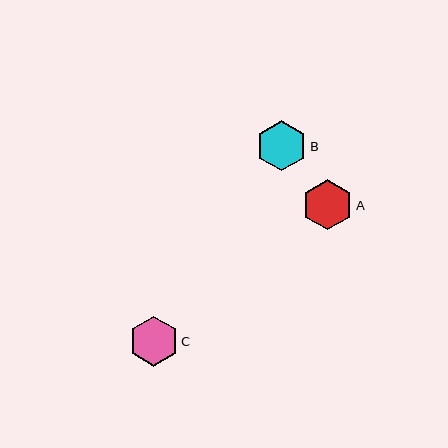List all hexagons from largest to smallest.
From largest to smallest: A, B, C.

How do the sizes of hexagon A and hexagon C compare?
Hexagon A and hexagon C are approximately the same size.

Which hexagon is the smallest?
Hexagon C is the smallest with a size of approximately 50 pixels.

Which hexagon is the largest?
Hexagon A is the largest with a size of approximately 50 pixels.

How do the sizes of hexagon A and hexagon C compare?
Hexagon A and hexagon C are approximately the same size.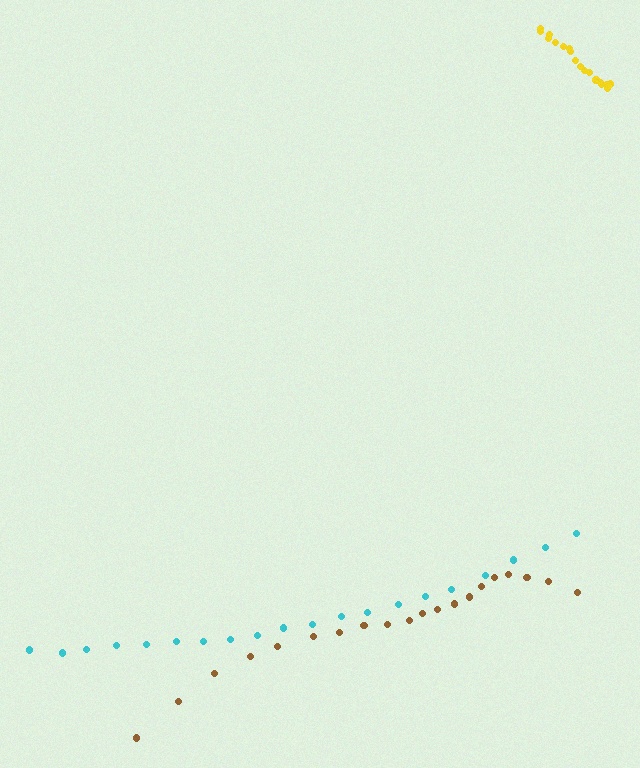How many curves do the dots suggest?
There are 3 distinct paths.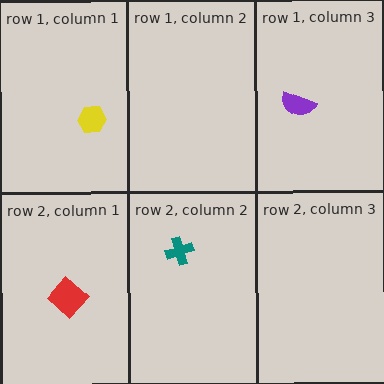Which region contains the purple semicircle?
The row 1, column 3 region.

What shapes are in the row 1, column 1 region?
The yellow hexagon.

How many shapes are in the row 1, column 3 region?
1.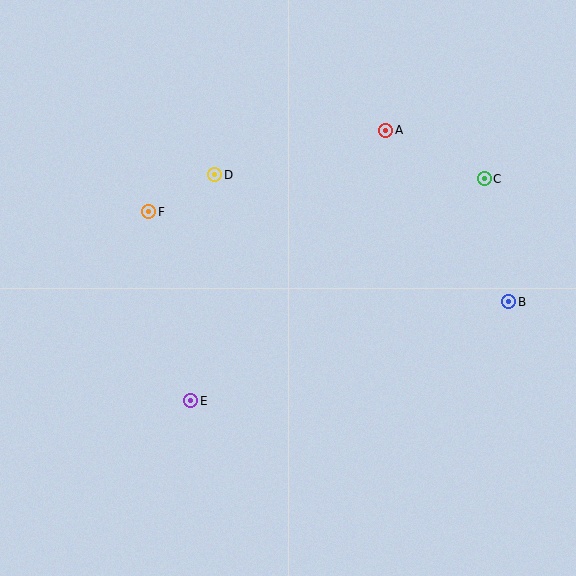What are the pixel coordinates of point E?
Point E is at (191, 401).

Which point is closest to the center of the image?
Point D at (215, 175) is closest to the center.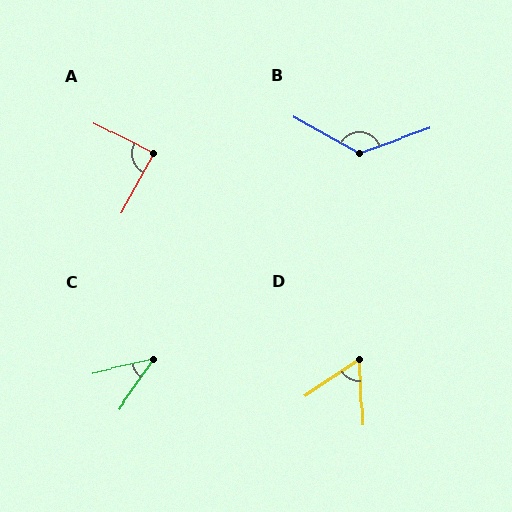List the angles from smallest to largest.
C (42°), D (58°), A (89°), B (132°).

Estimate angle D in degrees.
Approximately 58 degrees.